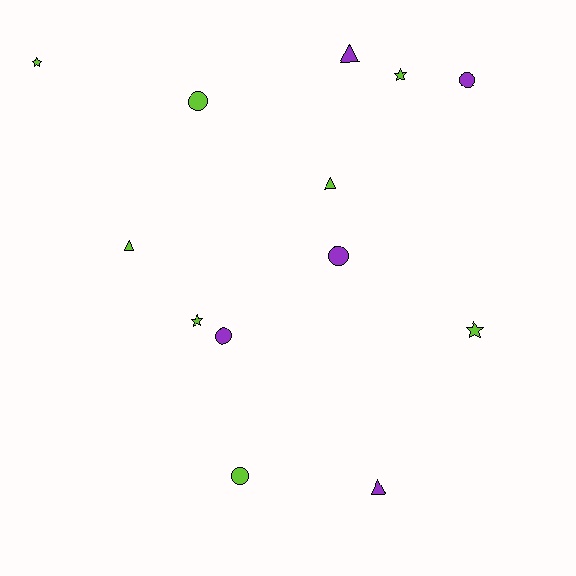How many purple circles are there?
There are 3 purple circles.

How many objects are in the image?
There are 13 objects.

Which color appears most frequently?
Lime, with 8 objects.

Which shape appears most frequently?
Circle, with 5 objects.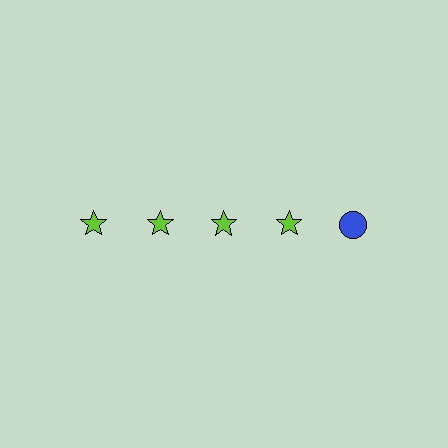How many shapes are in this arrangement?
There are 5 shapes arranged in a grid pattern.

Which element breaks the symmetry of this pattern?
The blue circle in the top row, rightmost column breaks the symmetry. All other shapes are lime stars.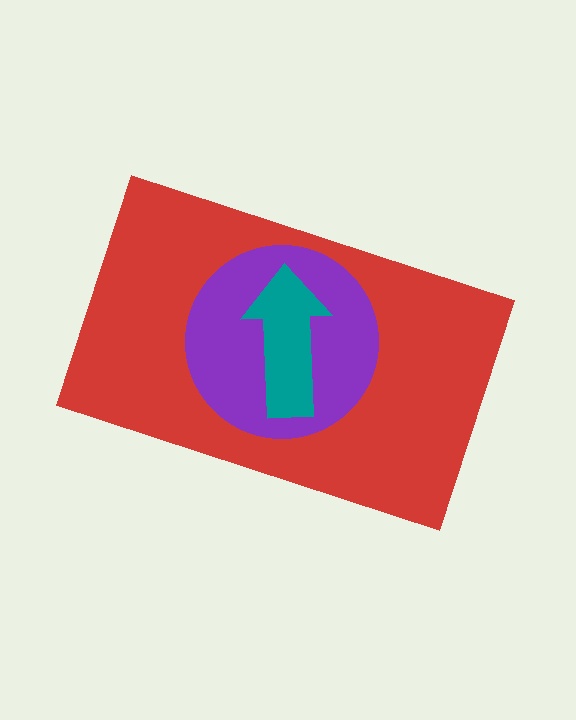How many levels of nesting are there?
3.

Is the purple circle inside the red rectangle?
Yes.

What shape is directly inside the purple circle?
The teal arrow.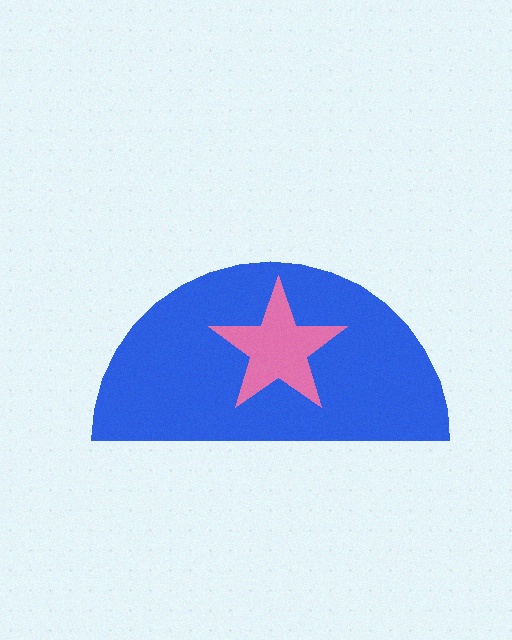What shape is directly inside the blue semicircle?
The pink star.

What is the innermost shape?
The pink star.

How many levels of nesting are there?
2.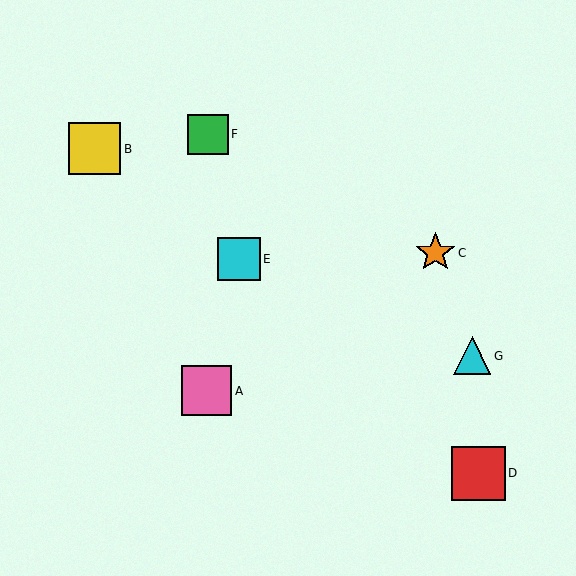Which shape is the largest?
The red square (labeled D) is the largest.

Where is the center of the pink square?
The center of the pink square is at (207, 391).